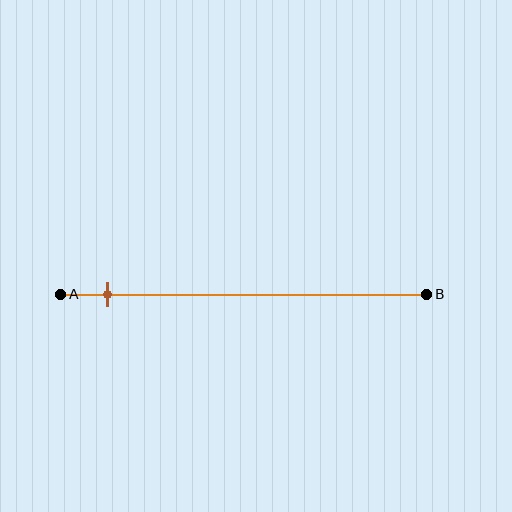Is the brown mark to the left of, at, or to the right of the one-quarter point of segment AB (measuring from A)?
The brown mark is to the left of the one-quarter point of segment AB.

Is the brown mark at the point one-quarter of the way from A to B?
No, the mark is at about 15% from A, not at the 25% one-quarter point.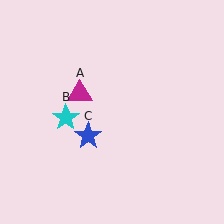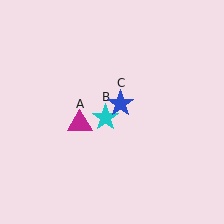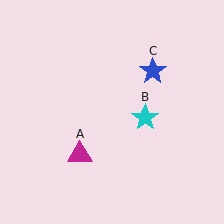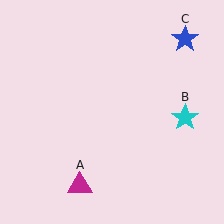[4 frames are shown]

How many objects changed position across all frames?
3 objects changed position: magenta triangle (object A), cyan star (object B), blue star (object C).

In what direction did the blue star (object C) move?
The blue star (object C) moved up and to the right.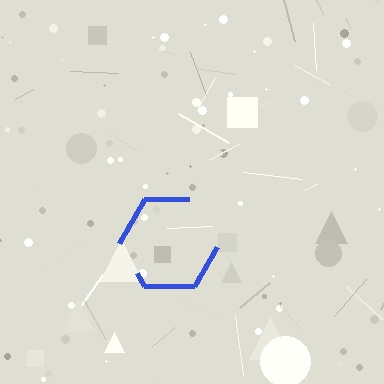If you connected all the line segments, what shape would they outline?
They would outline a hexagon.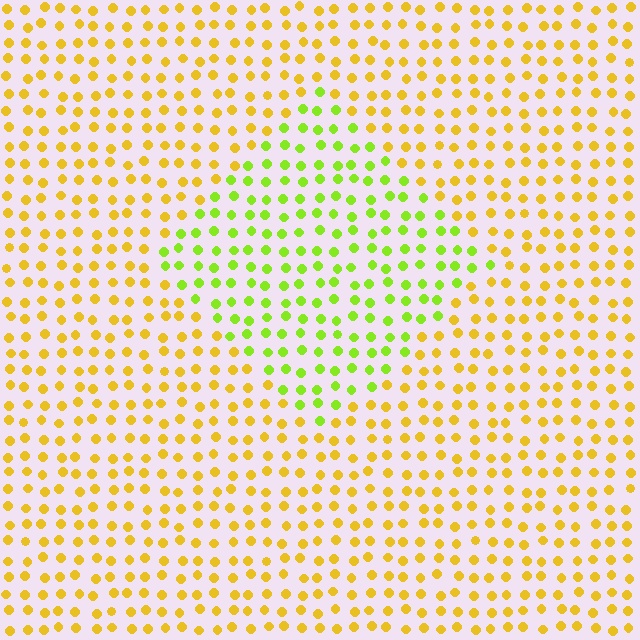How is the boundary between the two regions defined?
The boundary is defined purely by a slight shift in hue (about 43 degrees). Spacing, size, and orientation are identical on both sides.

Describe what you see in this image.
The image is filled with small yellow elements in a uniform arrangement. A diamond-shaped region is visible where the elements are tinted to a slightly different hue, forming a subtle color boundary.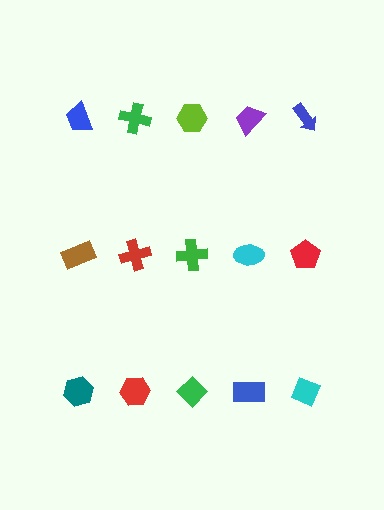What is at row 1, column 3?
A lime hexagon.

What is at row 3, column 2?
A red hexagon.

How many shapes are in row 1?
5 shapes.